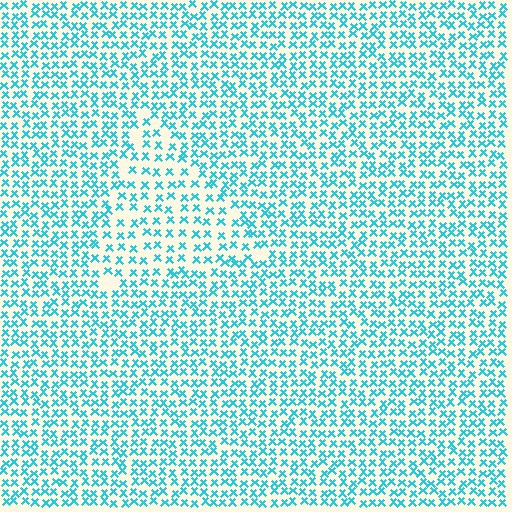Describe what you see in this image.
The image contains small cyan elements arranged at two different densities. A triangle-shaped region is visible where the elements are less densely packed than the surrounding area.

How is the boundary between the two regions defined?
The boundary is defined by a change in element density (approximately 1.6x ratio). All elements are the same color, size, and shape.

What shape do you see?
I see a triangle.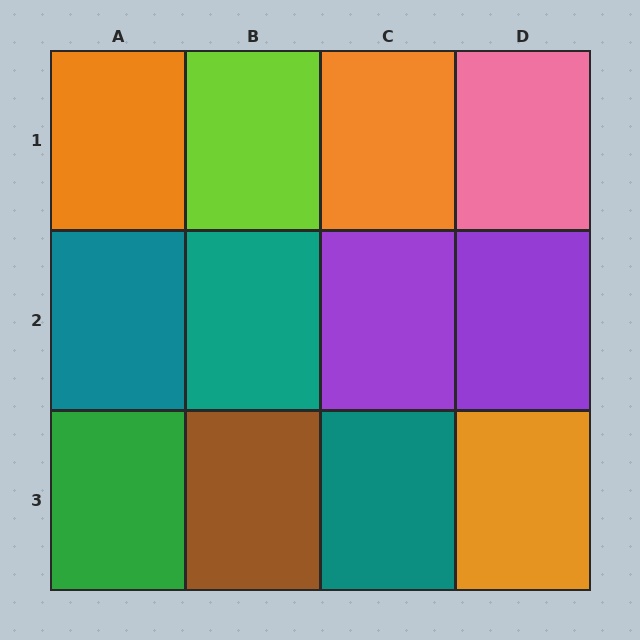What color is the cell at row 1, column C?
Orange.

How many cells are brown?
1 cell is brown.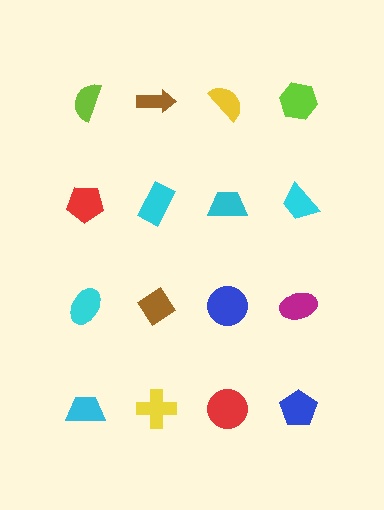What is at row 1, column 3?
A yellow semicircle.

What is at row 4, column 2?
A yellow cross.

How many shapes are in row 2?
4 shapes.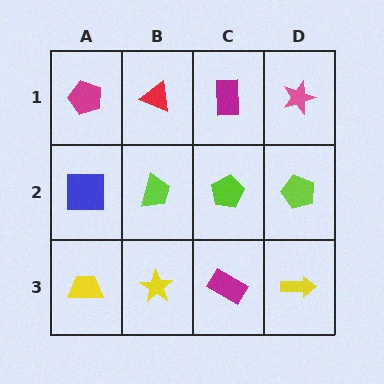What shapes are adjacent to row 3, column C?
A lime pentagon (row 2, column C), a yellow star (row 3, column B), a yellow arrow (row 3, column D).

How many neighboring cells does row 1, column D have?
2.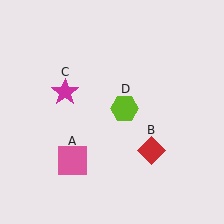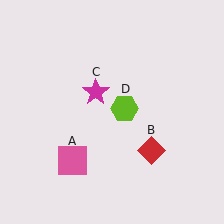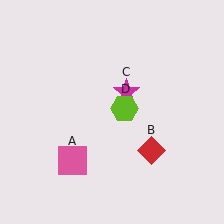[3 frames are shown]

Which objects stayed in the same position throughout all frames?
Pink square (object A) and red diamond (object B) and lime hexagon (object D) remained stationary.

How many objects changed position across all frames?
1 object changed position: magenta star (object C).